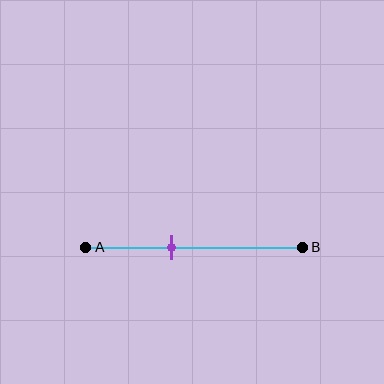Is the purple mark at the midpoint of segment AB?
No, the mark is at about 40% from A, not at the 50% midpoint.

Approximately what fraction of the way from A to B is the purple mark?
The purple mark is approximately 40% of the way from A to B.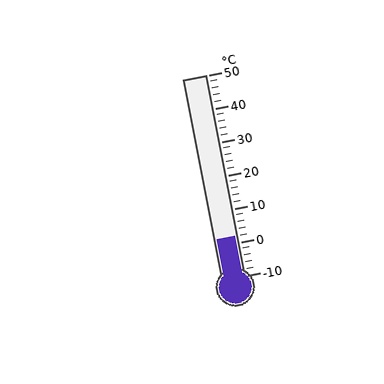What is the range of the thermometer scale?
The thermometer scale ranges from -10°C to 50°C.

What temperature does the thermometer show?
The thermometer shows approximately 2°C.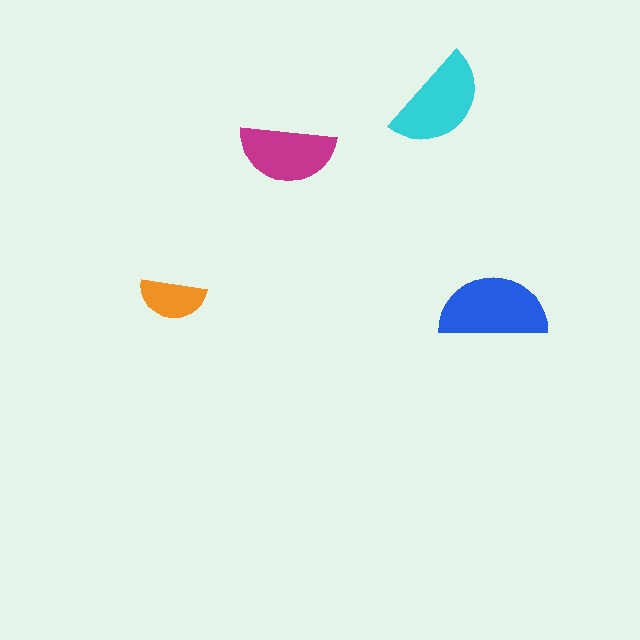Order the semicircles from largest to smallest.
the blue one, the cyan one, the magenta one, the orange one.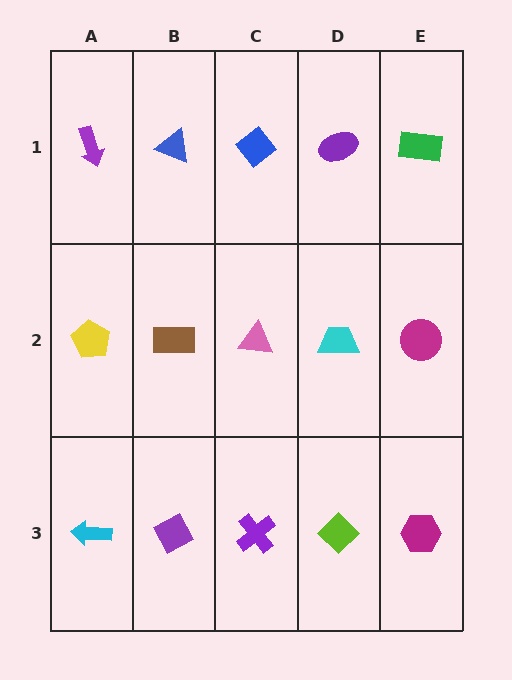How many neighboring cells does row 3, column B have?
3.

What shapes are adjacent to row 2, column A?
A purple arrow (row 1, column A), a cyan arrow (row 3, column A), a brown rectangle (row 2, column B).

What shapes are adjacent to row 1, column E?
A magenta circle (row 2, column E), a purple ellipse (row 1, column D).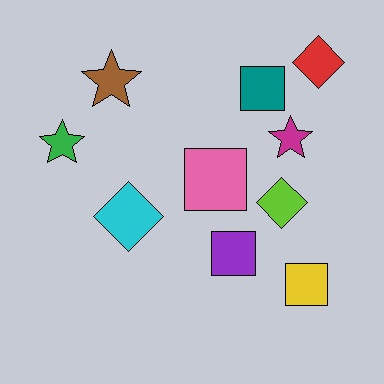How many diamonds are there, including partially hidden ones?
There are 3 diamonds.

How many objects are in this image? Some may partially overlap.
There are 10 objects.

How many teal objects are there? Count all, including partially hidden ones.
There is 1 teal object.